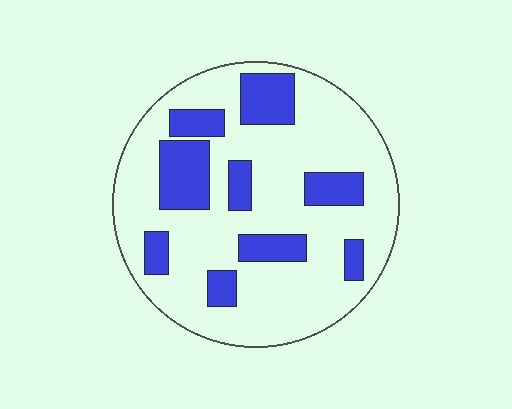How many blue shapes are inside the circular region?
9.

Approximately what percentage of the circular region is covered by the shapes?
Approximately 25%.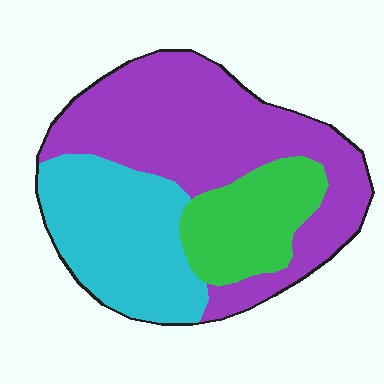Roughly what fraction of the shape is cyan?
Cyan covers roughly 30% of the shape.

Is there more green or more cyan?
Cyan.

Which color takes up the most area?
Purple, at roughly 50%.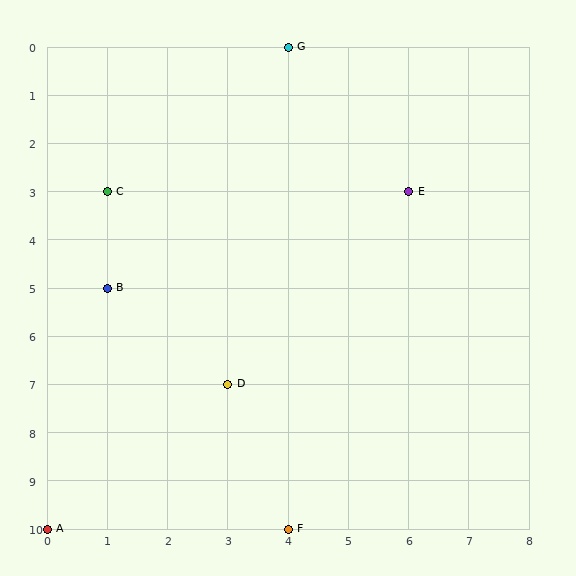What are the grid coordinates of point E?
Point E is at grid coordinates (6, 3).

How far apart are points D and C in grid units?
Points D and C are 2 columns and 4 rows apart (about 4.5 grid units diagonally).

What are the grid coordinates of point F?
Point F is at grid coordinates (4, 10).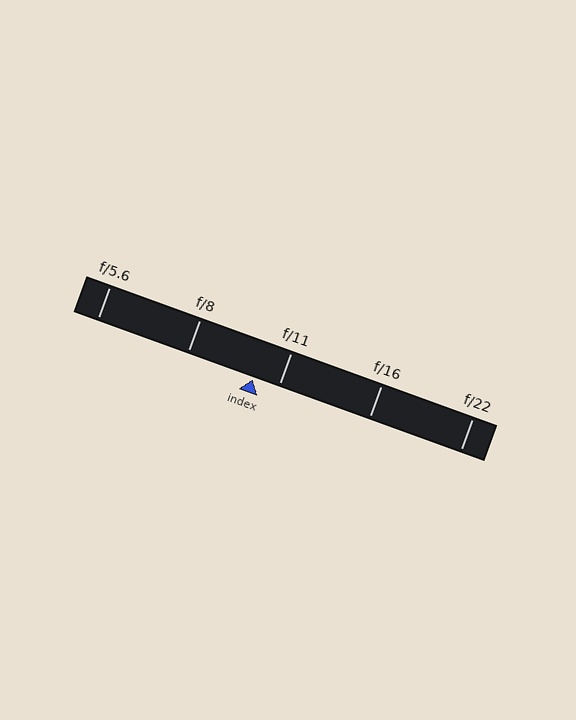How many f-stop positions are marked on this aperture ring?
There are 5 f-stop positions marked.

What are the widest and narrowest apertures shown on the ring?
The widest aperture shown is f/5.6 and the narrowest is f/22.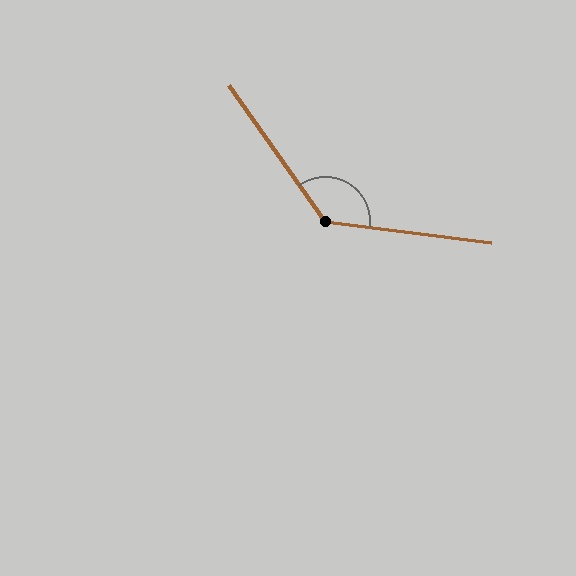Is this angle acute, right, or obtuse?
It is obtuse.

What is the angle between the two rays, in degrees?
Approximately 133 degrees.